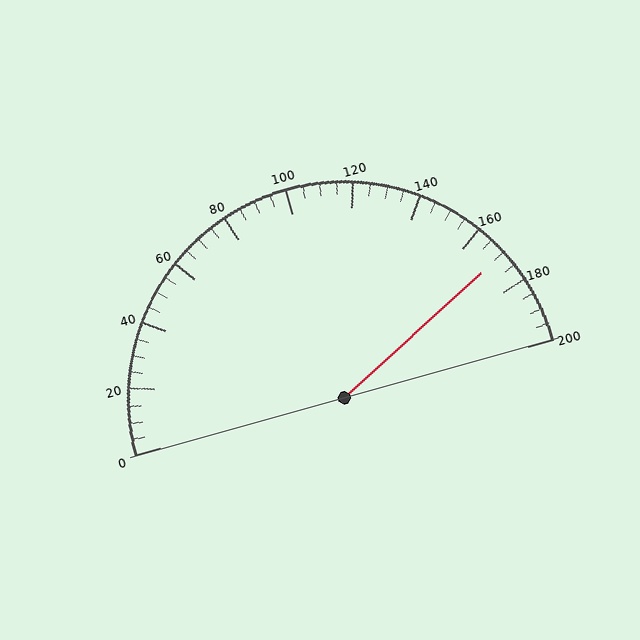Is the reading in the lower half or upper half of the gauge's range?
The reading is in the upper half of the range (0 to 200).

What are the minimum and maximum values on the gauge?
The gauge ranges from 0 to 200.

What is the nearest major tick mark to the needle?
The nearest major tick mark is 160.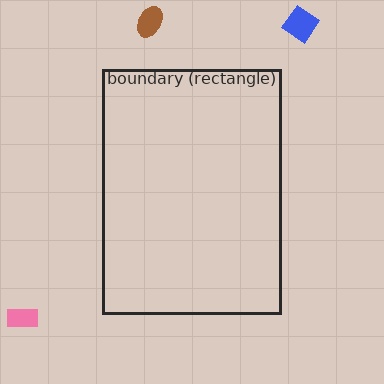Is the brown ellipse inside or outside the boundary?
Outside.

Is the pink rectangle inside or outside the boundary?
Outside.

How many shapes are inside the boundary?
0 inside, 3 outside.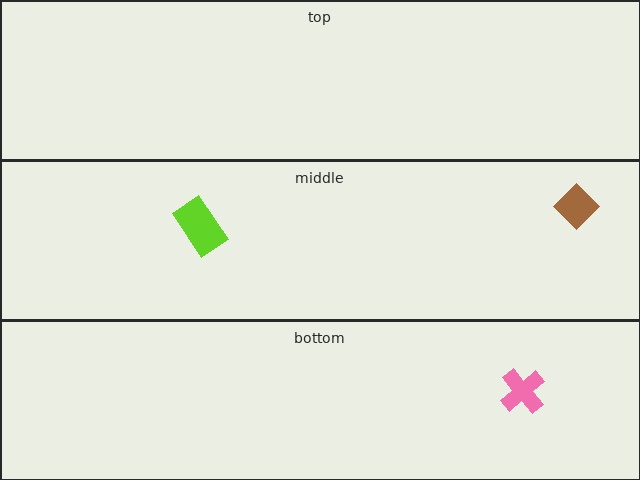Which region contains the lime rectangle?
The middle region.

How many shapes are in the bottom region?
1.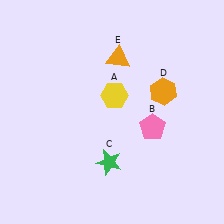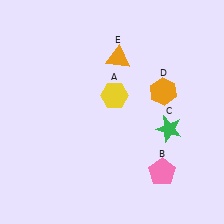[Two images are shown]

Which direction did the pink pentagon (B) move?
The pink pentagon (B) moved down.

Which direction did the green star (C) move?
The green star (C) moved right.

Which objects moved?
The objects that moved are: the pink pentagon (B), the green star (C).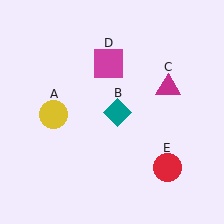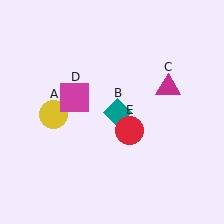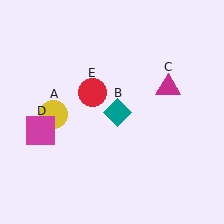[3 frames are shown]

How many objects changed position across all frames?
2 objects changed position: magenta square (object D), red circle (object E).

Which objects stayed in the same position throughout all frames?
Yellow circle (object A) and teal diamond (object B) and magenta triangle (object C) remained stationary.